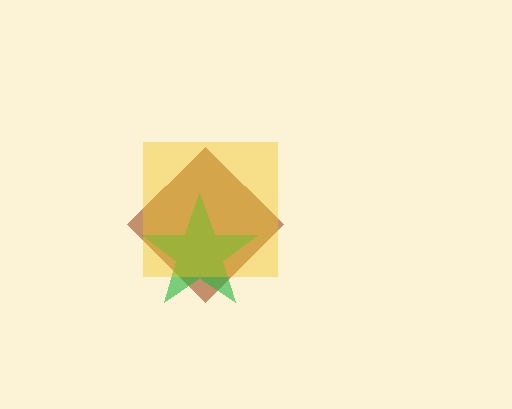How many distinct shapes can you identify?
There are 3 distinct shapes: a brown diamond, a green star, a yellow square.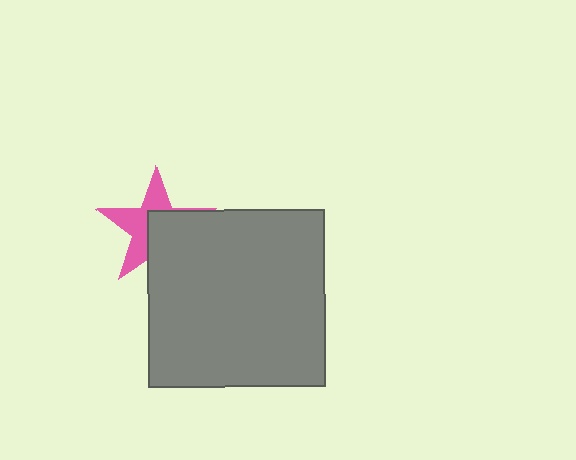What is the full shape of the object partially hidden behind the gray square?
The partially hidden object is a pink star.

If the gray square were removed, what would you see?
You would see the complete pink star.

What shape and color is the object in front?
The object in front is a gray square.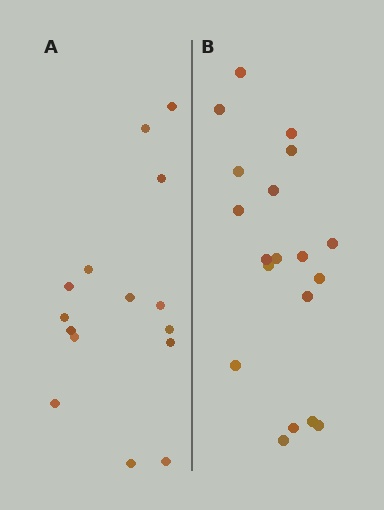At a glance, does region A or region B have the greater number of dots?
Region B (the right region) has more dots.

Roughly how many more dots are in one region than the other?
Region B has about 4 more dots than region A.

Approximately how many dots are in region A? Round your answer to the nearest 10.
About 20 dots. (The exact count is 15, which rounds to 20.)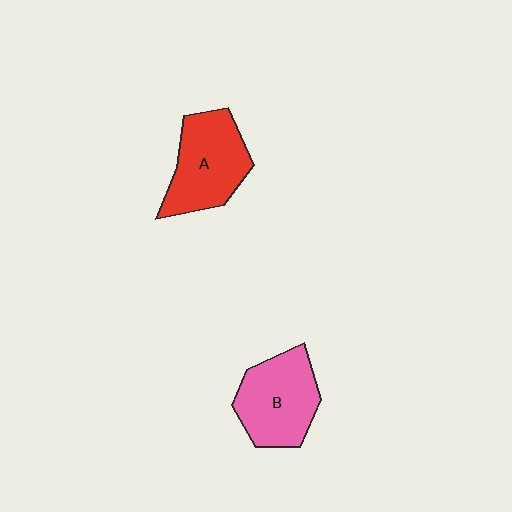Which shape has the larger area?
Shape A (red).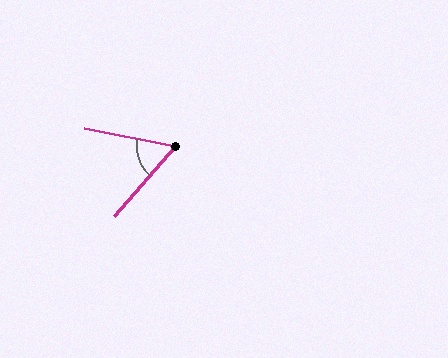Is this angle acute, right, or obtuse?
It is acute.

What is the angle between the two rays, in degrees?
Approximately 60 degrees.